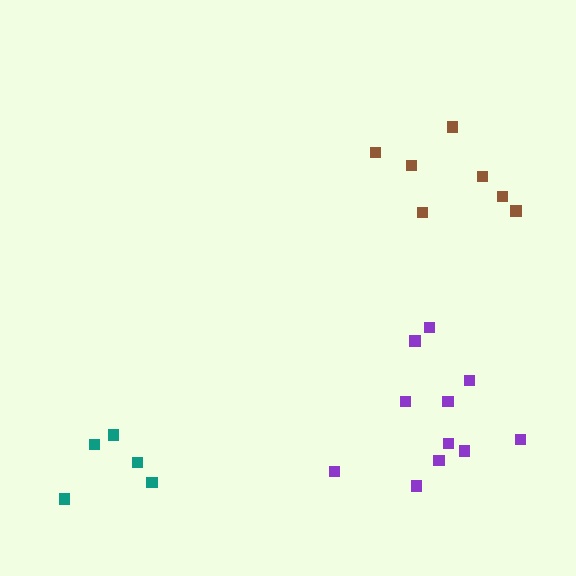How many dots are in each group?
Group 1: 11 dots, Group 2: 7 dots, Group 3: 5 dots (23 total).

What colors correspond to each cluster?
The clusters are colored: purple, brown, teal.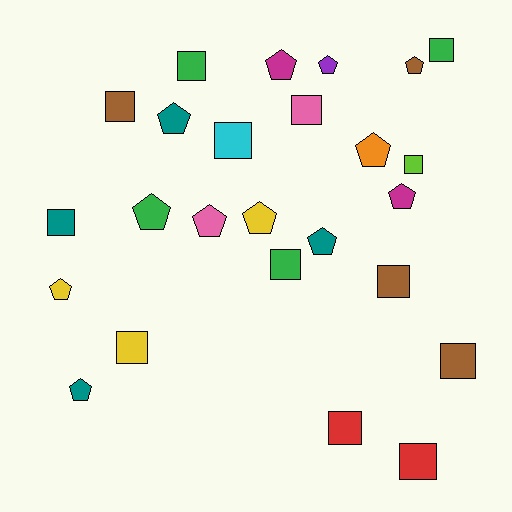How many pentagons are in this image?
There are 12 pentagons.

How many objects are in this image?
There are 25 objects.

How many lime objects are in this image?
There is 1 lime object.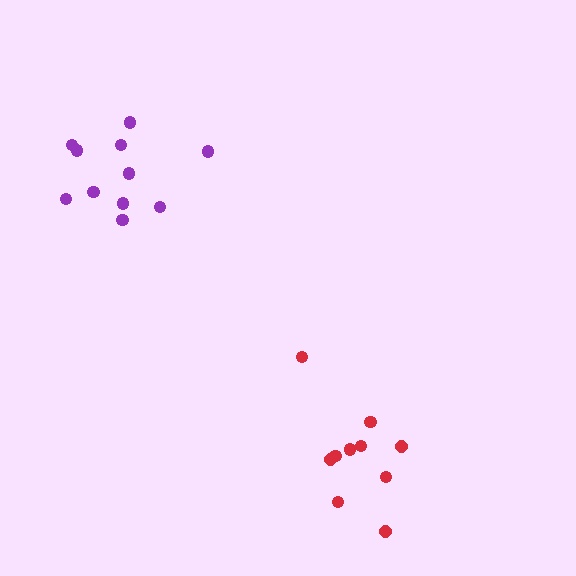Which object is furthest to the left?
The purple cluster is leftmost.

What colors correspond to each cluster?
The clusters are colored: red, purple.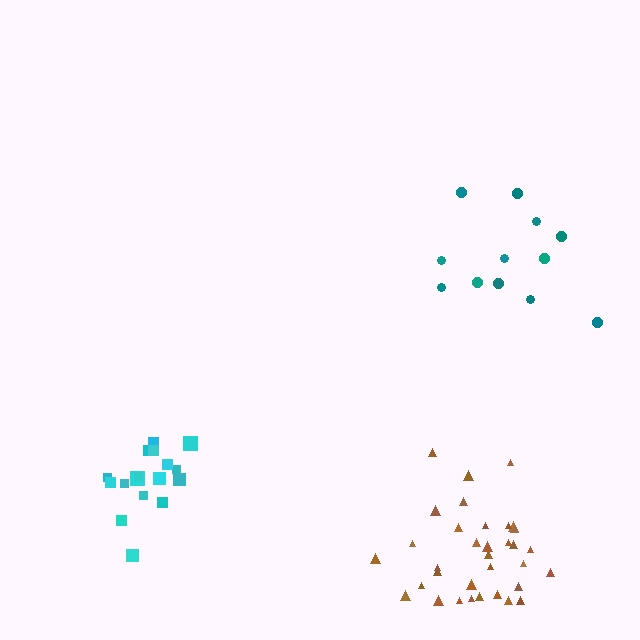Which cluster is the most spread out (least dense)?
Teal.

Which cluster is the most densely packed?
Cyan.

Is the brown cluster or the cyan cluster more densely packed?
Cyan.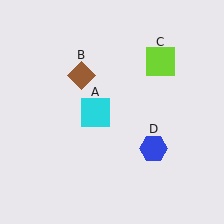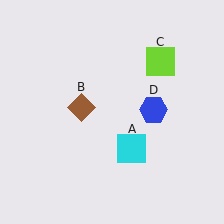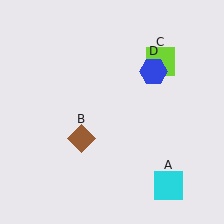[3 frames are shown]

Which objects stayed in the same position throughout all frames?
Lime square (object C) remained stationary.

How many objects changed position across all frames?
3 objects changed position: cyan square (object A), brown diamond (object B), blue hexagon (object D).